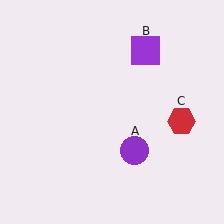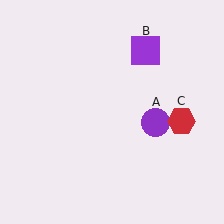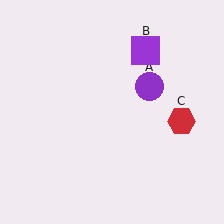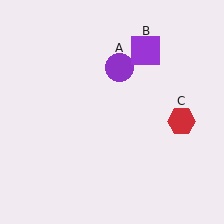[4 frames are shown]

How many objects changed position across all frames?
1 object changed position: purple circle (object A).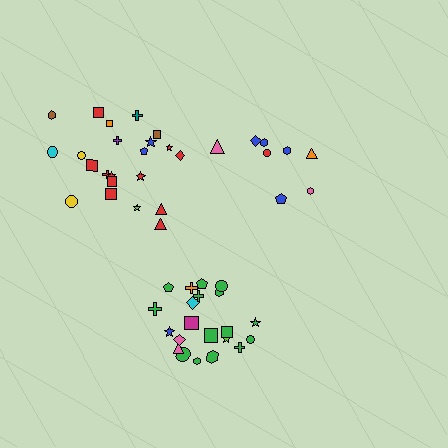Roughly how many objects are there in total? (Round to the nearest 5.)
Roughly 50 objects in total.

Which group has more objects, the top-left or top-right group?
The top-left group.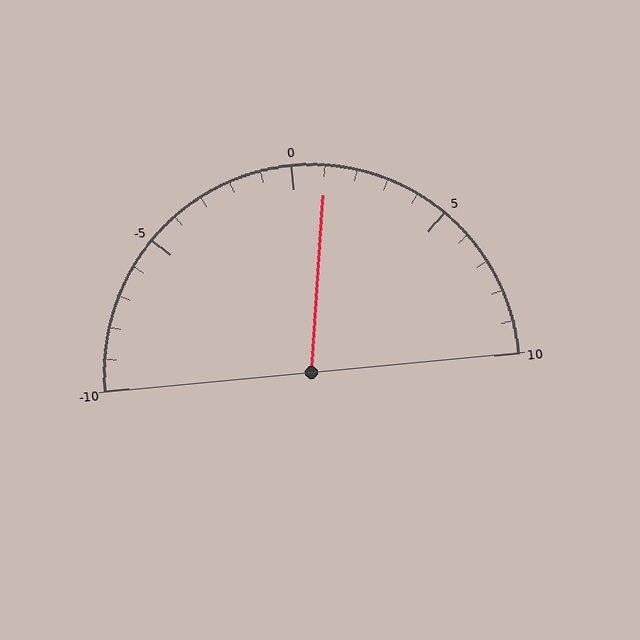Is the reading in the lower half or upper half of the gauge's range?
The reading is in the upper half of the range (-10 to 10).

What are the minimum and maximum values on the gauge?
The gauge ranges from -10 to 10.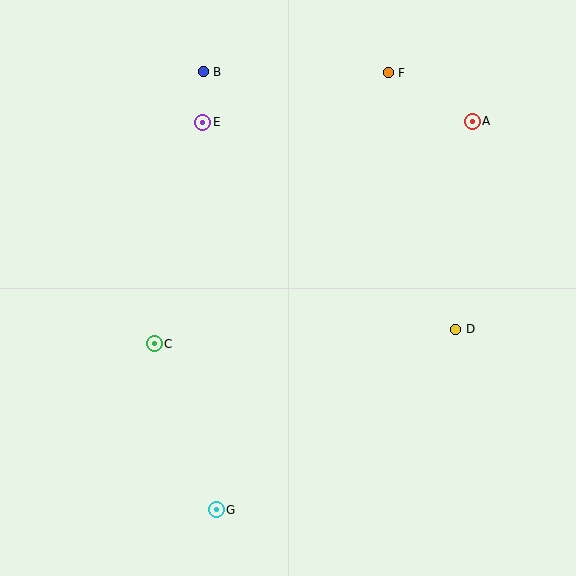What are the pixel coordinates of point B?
Point B is at (203, 72).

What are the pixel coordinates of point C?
Point C is at (154, 344).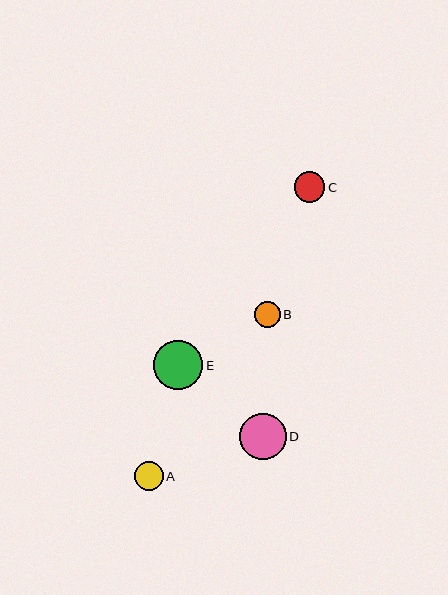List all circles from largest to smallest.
From largest to smallest: E, D, C, A, B.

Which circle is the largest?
Circle E is the largest with a size of approximately 49 pixels.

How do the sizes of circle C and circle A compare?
Circle C and circle A are approximately the same size.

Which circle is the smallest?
Circle B is the smallest with a size of approximately 26 pixels.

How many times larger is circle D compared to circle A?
Circle D is approximately 1.6 times the size of circle A.